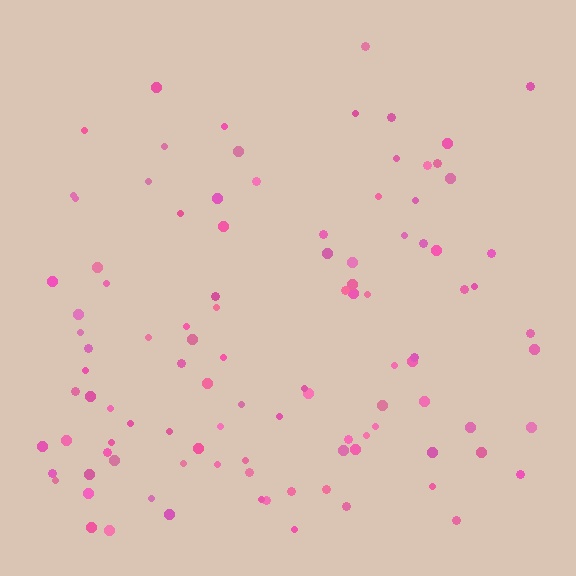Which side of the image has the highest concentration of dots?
The bottom.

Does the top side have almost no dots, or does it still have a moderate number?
Still a moderate number, just noticeably fewer than the bottom.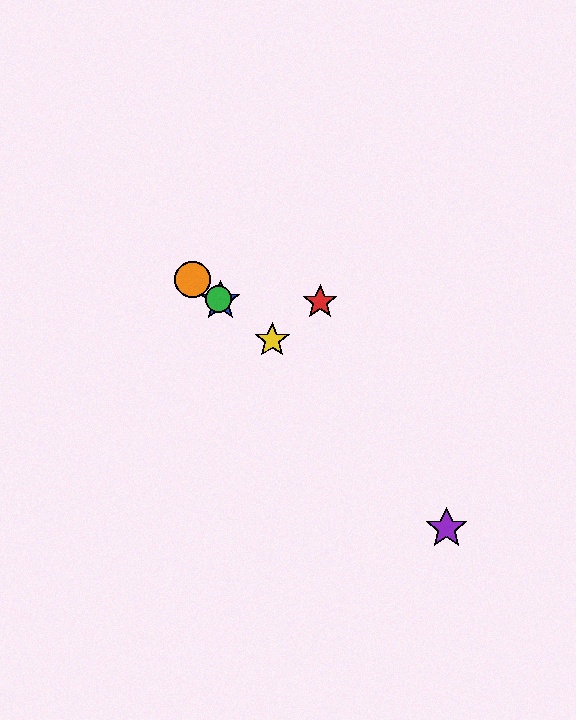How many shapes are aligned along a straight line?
4 shapes (the blue star, the green circle, the yellow star, the orange circle) are aligned along a straight line.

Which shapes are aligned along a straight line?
The blue star, the green circle, the yellow star, the orange circle are aligned along a straight line.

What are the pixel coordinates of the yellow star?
The yellow star is at (272, 340).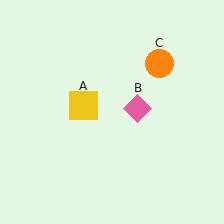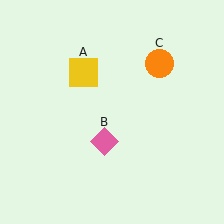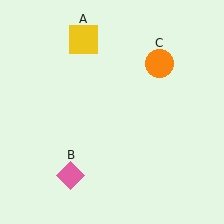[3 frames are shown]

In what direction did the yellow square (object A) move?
The yellow square (object A) moved up.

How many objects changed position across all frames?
2 objects changed position: yellow square (object A), pink diamond (object B).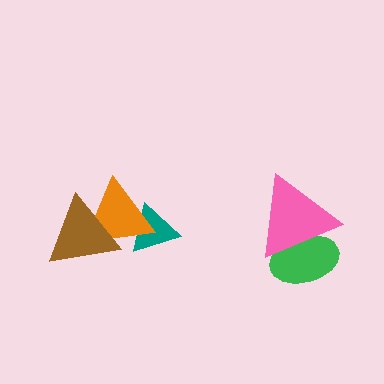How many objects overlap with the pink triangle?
1 object overlaps with the pink triangle.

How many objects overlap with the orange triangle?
2 objects overlap with the orange triangle.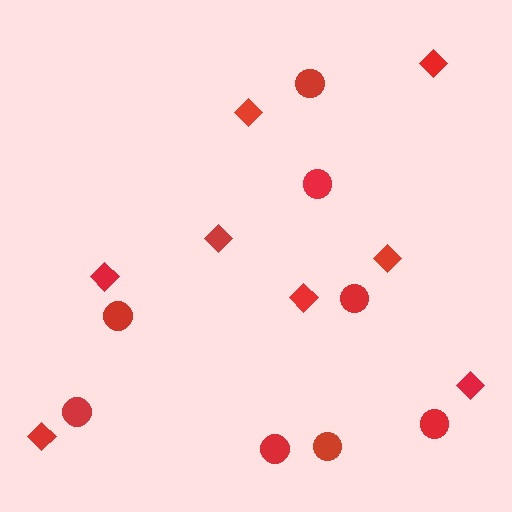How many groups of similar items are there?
There are 2 groups: one group of diamonds (8) and one group of circles (8).